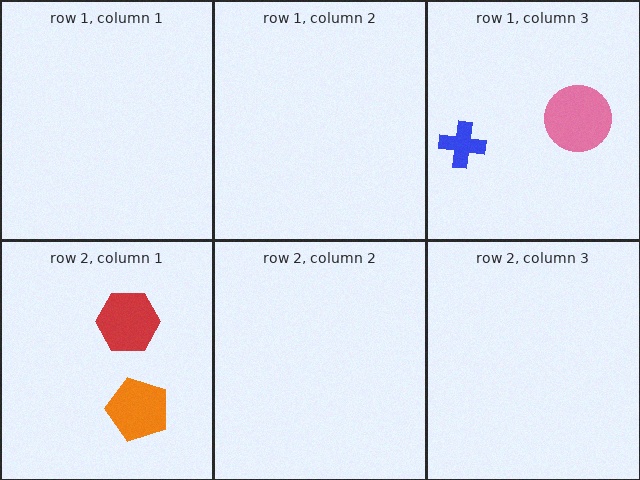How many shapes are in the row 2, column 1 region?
2.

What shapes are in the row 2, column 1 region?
The red hexagon, the orange pentagon.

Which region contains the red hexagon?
The row 2, column 1 region.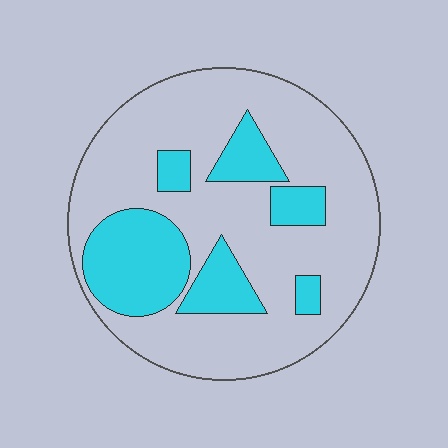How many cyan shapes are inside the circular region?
6.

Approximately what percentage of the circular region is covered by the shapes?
Approximately 25%.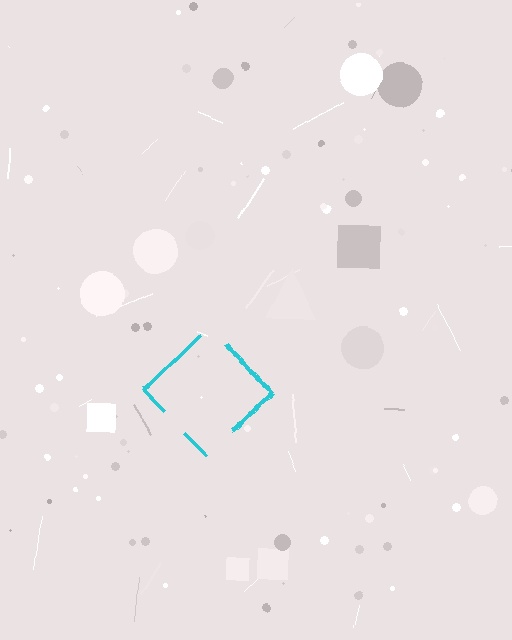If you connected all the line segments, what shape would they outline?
They would outline a diamond.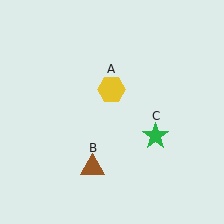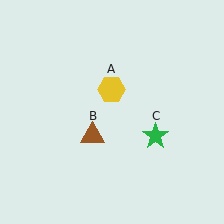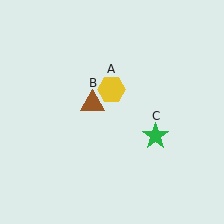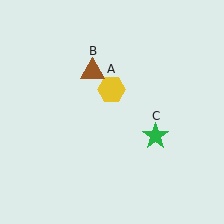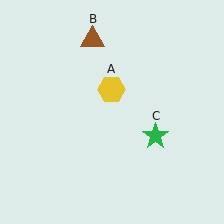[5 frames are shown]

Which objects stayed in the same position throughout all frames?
Yellow hexagon (object A) and green star (object C) remained stationary.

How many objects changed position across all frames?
1 object changed position: brown triangle (object B).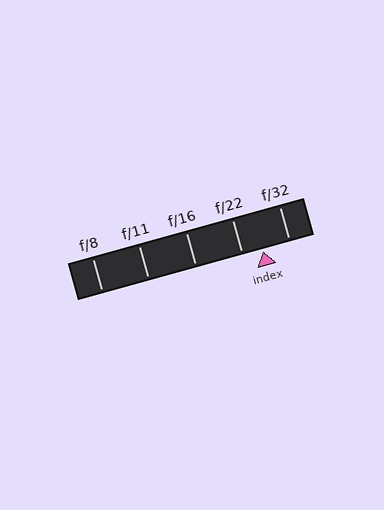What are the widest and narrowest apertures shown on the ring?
The widest aperture shown is f/8 and the narrowest is f/32.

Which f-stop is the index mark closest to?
The index mark is closest to f/22.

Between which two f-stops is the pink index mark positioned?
The index mark is between f/22 and f/32.